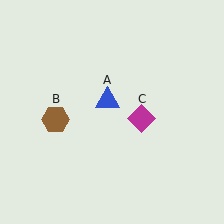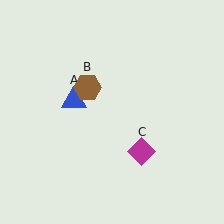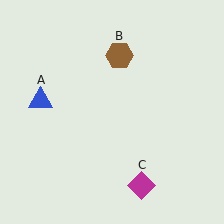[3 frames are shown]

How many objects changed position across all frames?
3 objects changed position: blue triangle (object A), brown hexagon (object B), magenta diamond (object C).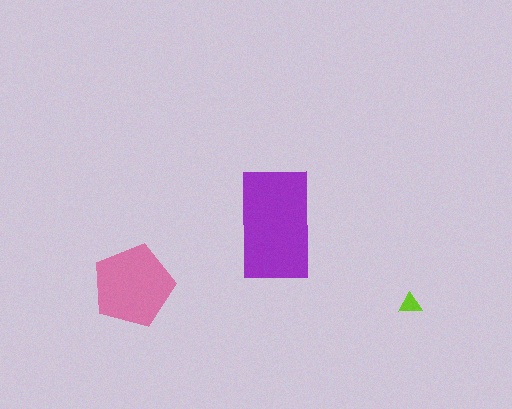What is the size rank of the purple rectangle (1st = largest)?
1st.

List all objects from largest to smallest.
The purple rectangle, the pink pentagon, the lime triangle.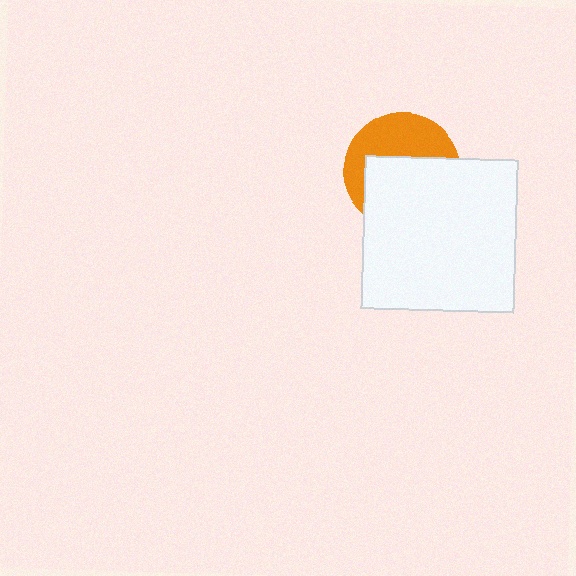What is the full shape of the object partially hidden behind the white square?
The partially hidden object is an orange circle.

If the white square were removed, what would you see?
You would see the complete orange circle.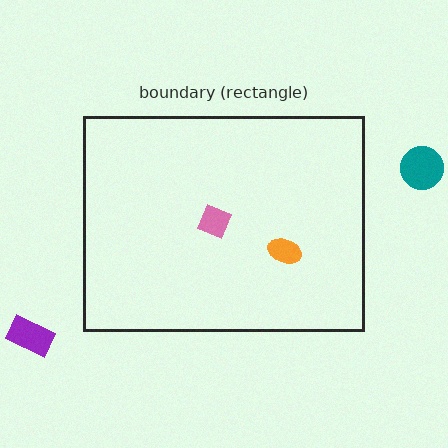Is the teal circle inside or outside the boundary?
Outside.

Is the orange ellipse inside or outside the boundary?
Inside.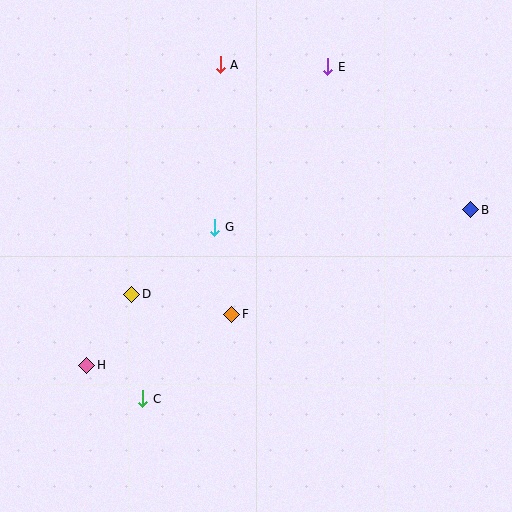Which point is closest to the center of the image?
Point G at (215, 227) is closest to the center.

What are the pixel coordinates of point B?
Point B is at (471, 210).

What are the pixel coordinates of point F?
Point F is at (232, 314).